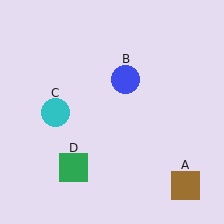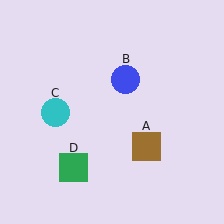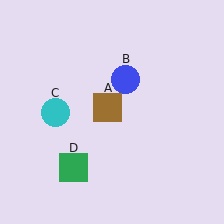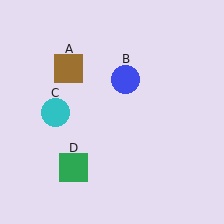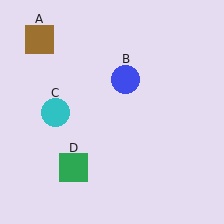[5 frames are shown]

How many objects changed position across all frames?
1 object changed position: brown square (object A).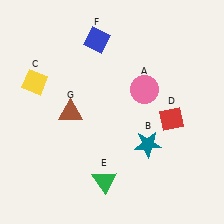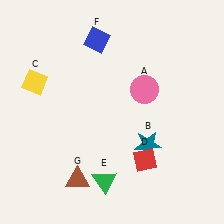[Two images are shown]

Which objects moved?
The objects that moved are: the red diamond (D), the brown triangle (G).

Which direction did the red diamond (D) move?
The red diamond (D) moved down.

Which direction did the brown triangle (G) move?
The brown triangle (G) moved down.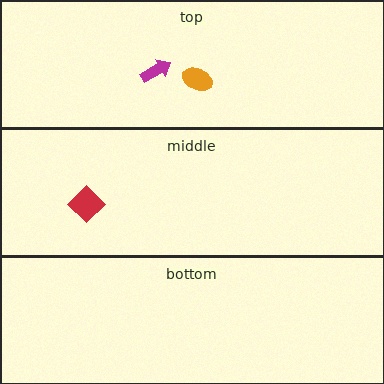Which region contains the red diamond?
The middle region.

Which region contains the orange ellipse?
The top region.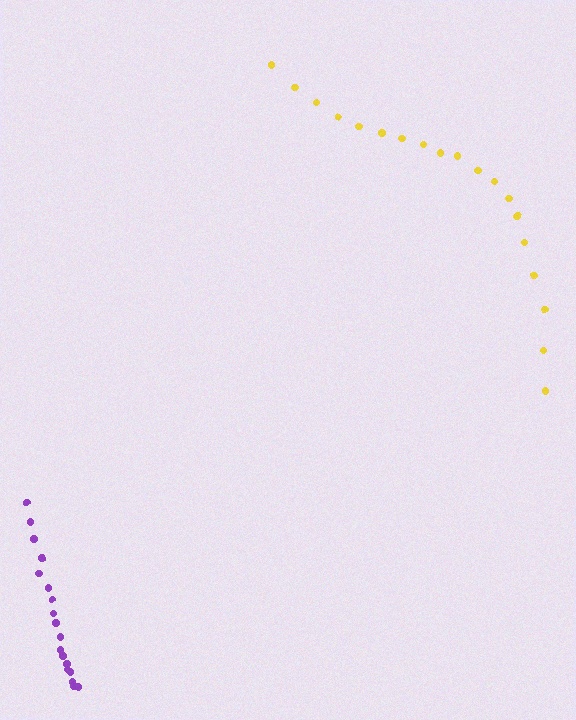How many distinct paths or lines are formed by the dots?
There are 2 distinct paths.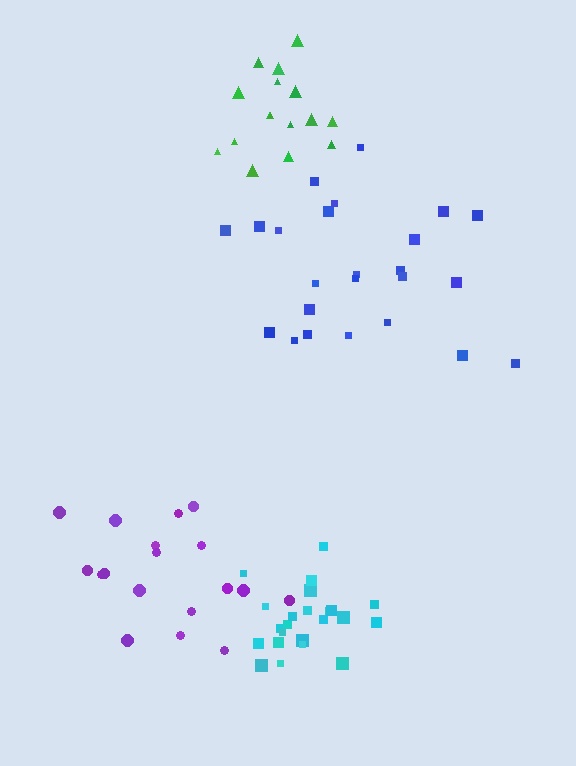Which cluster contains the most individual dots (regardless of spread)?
Blue (24).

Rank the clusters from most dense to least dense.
cyan, green, purple, blue.